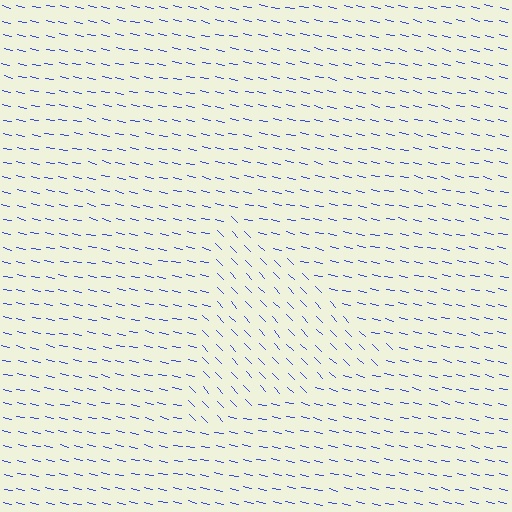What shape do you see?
I see a triangle.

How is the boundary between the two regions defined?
The boundary is defined purely by a change in line orientation (approximately 33 degrees difference). All lines are the same color and thickness.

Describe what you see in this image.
The image is filled with small blue line segments. A triangle region in the image has lines oriented differently from the surrounding lines, creating a visible texture boundary.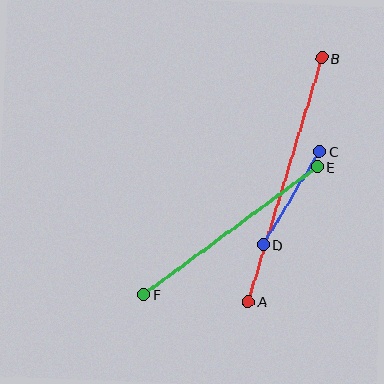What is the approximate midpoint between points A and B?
The midpoint is at approximately (285, 180) pixels.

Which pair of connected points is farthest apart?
Points A and B are farthest apart.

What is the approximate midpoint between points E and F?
The midpoint is at approximately (230, 231) pixels.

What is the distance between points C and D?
The distance is approximately 109 pixels.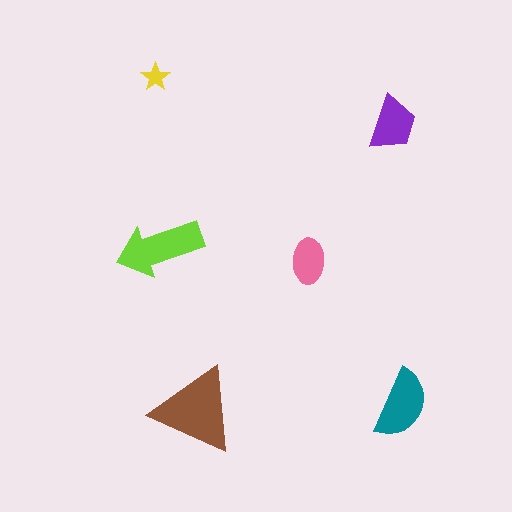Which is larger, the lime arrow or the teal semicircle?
The lime arrow.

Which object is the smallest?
The yellow star.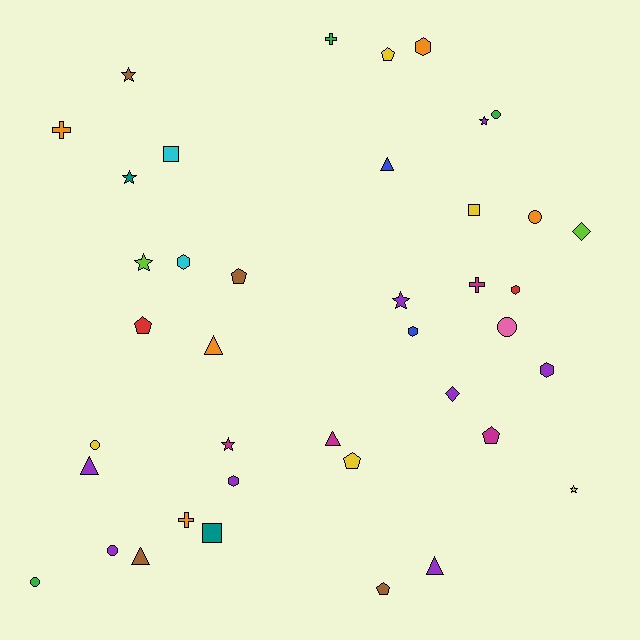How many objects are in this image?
There are 40 objects.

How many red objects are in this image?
There are 2 red objects.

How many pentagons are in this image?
There are 6 pentagons.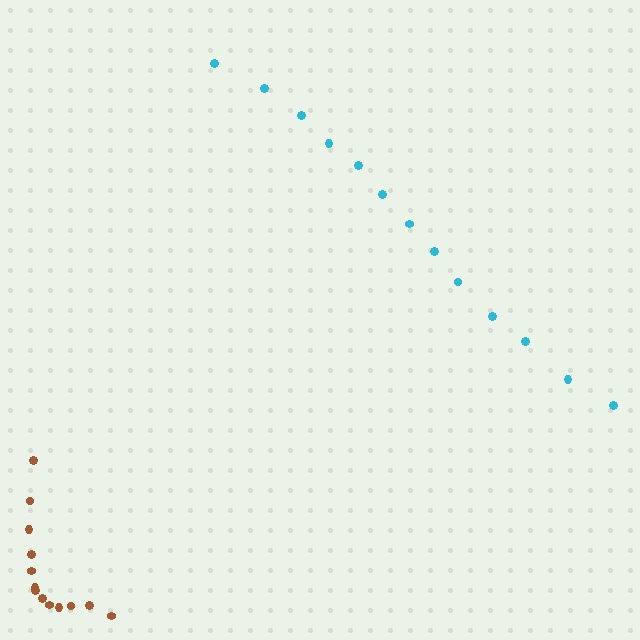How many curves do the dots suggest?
There are 2 distinct paths.